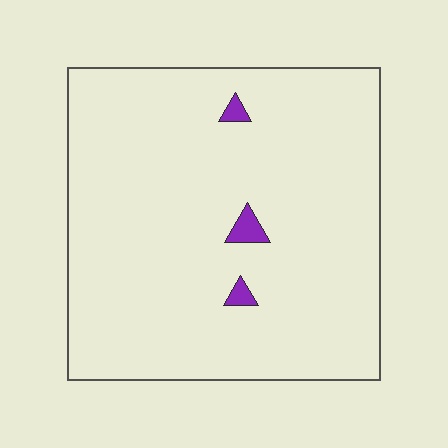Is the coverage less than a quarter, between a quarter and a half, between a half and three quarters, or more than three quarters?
Less than a quarter.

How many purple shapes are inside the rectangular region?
3.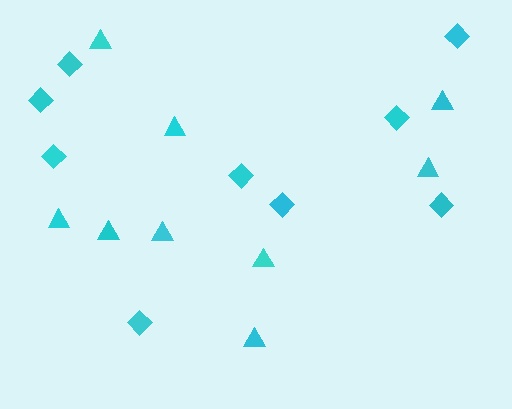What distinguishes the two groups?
There are 2 groups: one group of diamonds (9) and one group of triangles (9).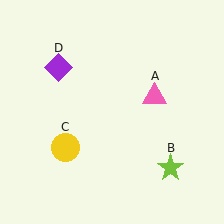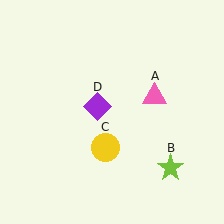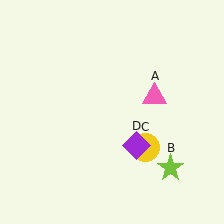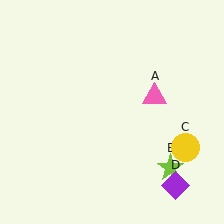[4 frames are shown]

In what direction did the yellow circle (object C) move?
The yellow circle (object C) moved right.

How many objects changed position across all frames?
2 objects changed position: yellow circle (object C), purple diamond (object D).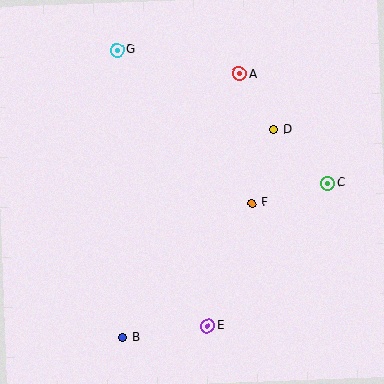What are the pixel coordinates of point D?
Point D is at (274, 130).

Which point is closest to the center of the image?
Point F at (252, 203) is closest to the center.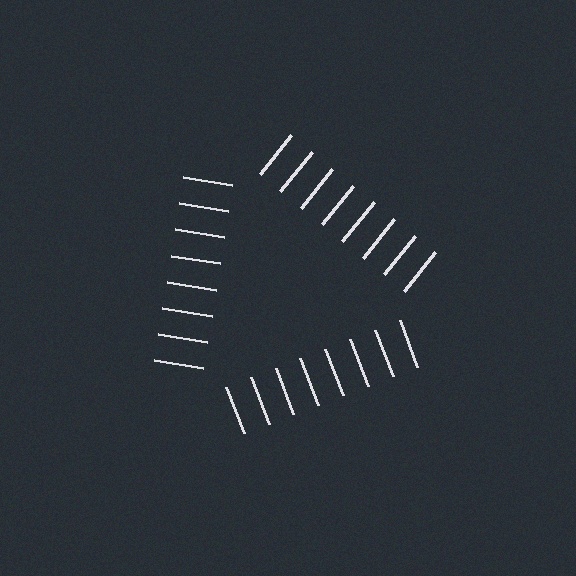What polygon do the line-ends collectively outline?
An illusory triangle — the line segments terminate on its edges but no continuous stroke is drawn.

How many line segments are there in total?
24 — 8 along each of the 3 edges.